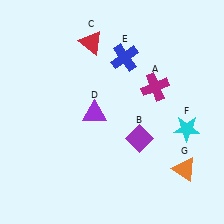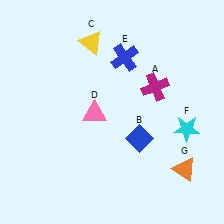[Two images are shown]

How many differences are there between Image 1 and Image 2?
There are 3 differences between the two images.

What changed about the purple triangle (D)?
In Image 1, D is purple. In Image 2, it changed to pink.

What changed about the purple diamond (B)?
In Image 1, B is purple. In Image 2, it changed to blue.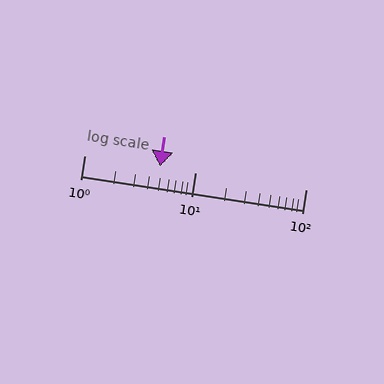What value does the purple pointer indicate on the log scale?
The pointer indicates approximately 4.8.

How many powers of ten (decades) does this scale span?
The scale spans 2 decades, from 1 to 100.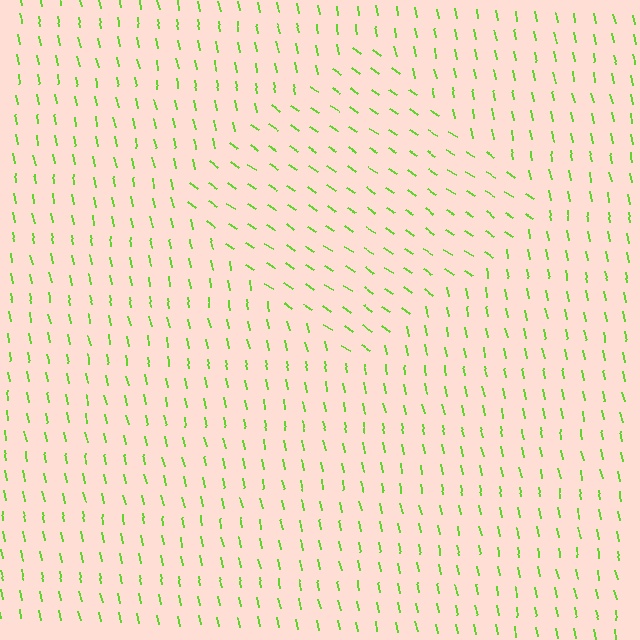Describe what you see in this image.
The image is filled with small lime line segments. A diamond region in the image has lines oriented differently from the surrounding lines, creating a visible texture boundary.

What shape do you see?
I see a diamond.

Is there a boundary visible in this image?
Yes, there is a texture boundary formed by a change in line orientation.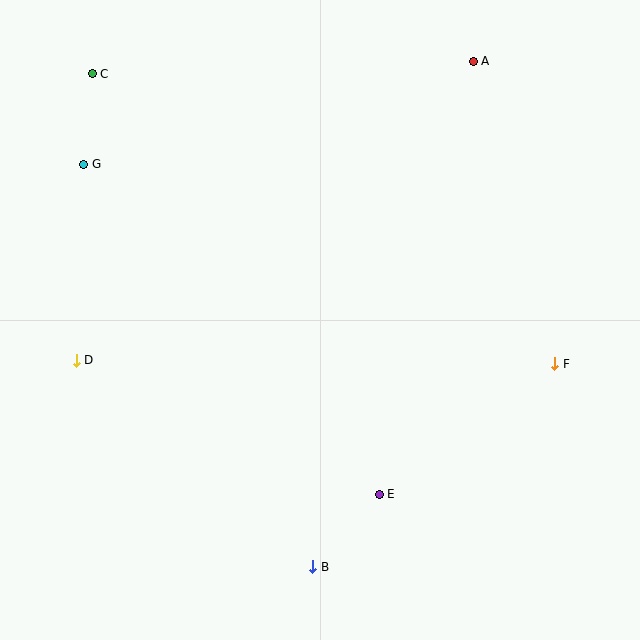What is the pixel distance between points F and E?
The distance between F and E is 219 pixels.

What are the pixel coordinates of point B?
Point B is at (313, 567).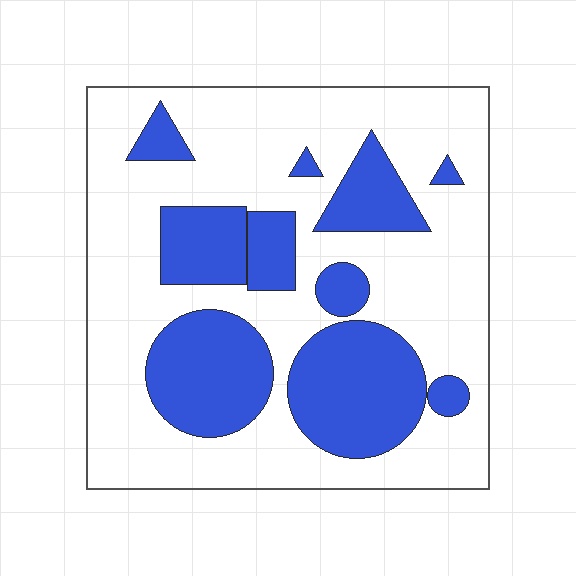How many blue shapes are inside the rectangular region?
10.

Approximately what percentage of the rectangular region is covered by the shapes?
Approximately 30%.